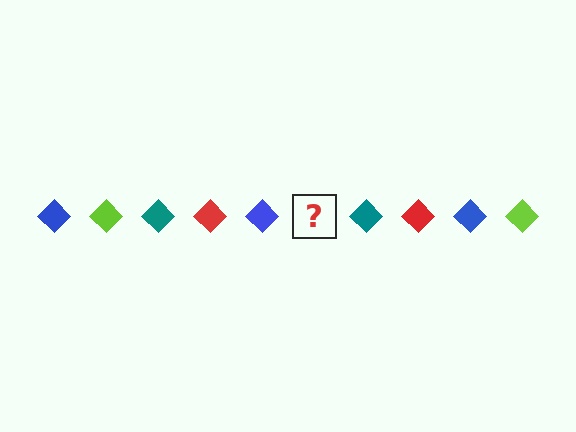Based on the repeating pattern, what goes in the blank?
The blank should be a lime diamond.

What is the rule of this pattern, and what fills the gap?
The rule is that the pattern cycles through blue, lime, teal, red diamonds. The gap should be filled with a lime diamond.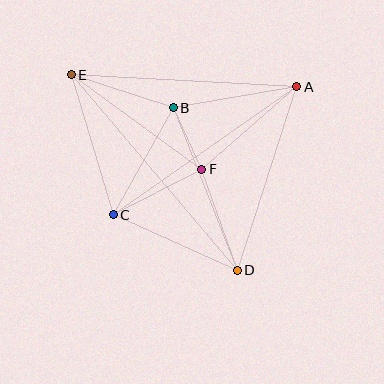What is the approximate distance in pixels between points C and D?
The distance between C and D is approximately 136 pixels.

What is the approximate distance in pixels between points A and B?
The distance between A and B is approximately 125 pixels.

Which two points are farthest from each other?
Points D and E are farthest from each other.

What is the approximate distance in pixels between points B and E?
The distance between B and E is approximately 107 pixels.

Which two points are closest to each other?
Points B and F are closest to each other.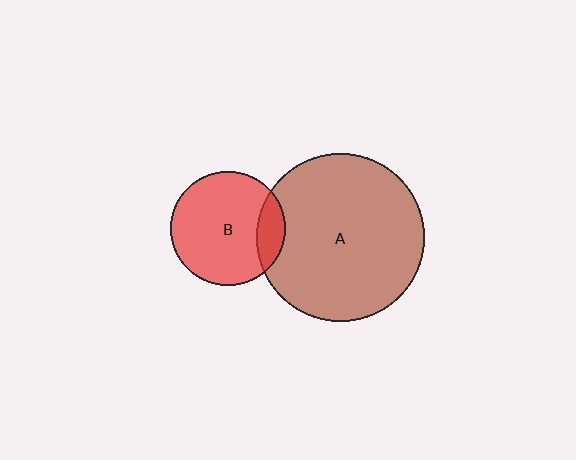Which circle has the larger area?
Circle A (brown).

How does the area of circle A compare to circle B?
Approximately 2.1 times.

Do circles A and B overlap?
Yes.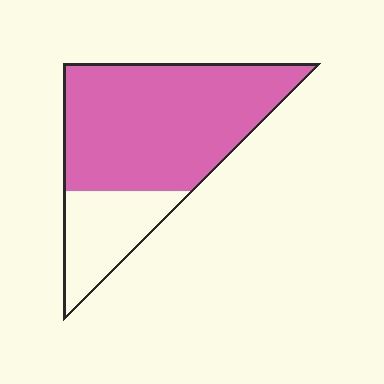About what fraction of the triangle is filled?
About three quarters (3/4).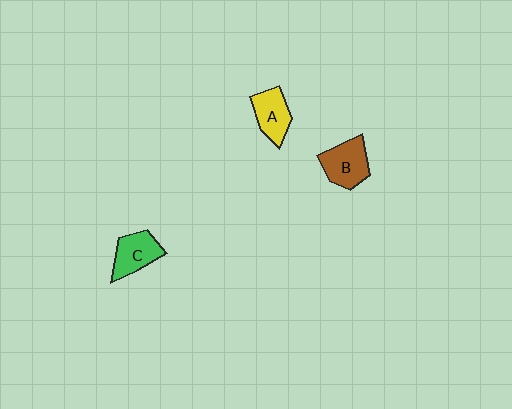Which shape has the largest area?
Shape B (brown).